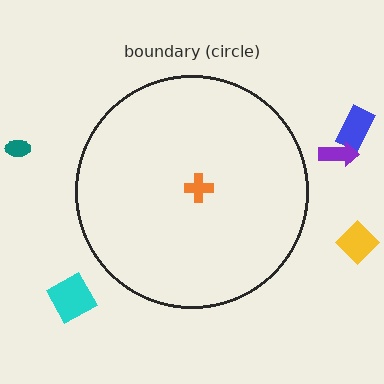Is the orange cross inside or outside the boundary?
Inside.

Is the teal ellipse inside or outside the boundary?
Outside.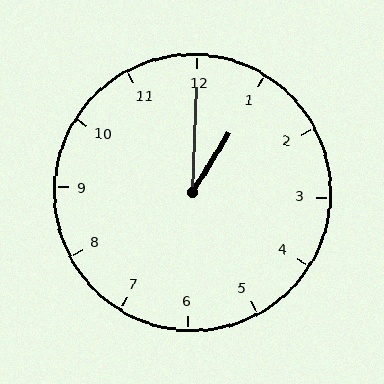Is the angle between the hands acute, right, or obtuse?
It is acute.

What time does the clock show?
1:00.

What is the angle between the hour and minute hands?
Approximately 30 degrees.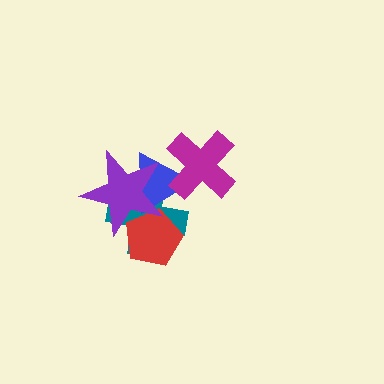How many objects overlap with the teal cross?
3 objects overlap with the teal cross.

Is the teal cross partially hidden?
Yes, it is partially covered by another shape.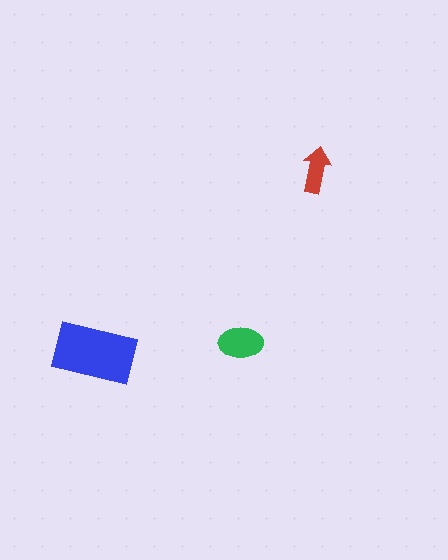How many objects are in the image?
There are 3 objects in the image.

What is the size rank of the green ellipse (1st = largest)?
2nd.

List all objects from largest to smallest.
The blue rectangle, the green ellipse, the red arrow.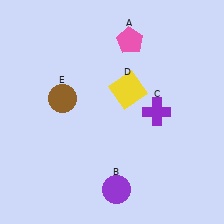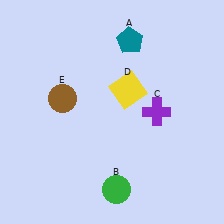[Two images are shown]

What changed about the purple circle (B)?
In Image 1, B is purple. In Image 2, it changed to green.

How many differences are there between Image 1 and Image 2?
There are 2 differences between the two images.